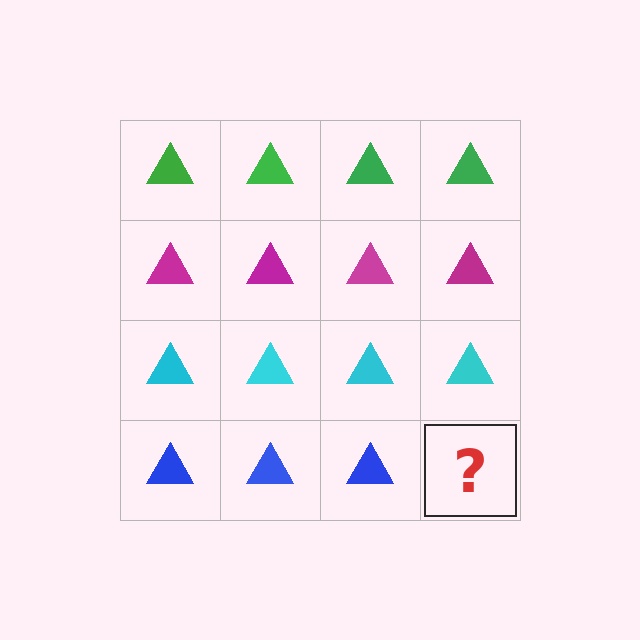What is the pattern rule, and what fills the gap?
The rule is that each row has a consistent color. The gap should be filled with a blue triangle.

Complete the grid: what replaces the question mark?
The question mark should be replaced with a blue triangle.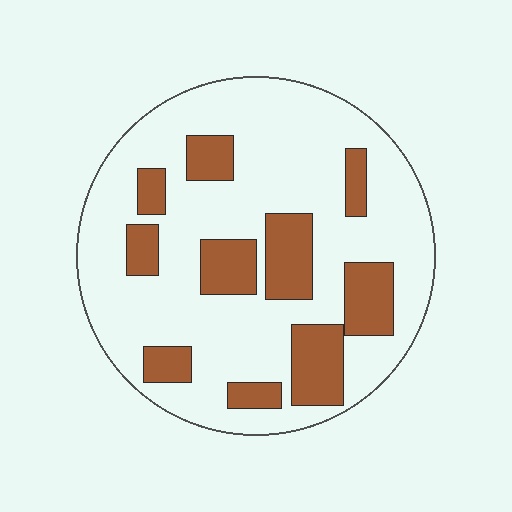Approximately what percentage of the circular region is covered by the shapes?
Approximately 25%.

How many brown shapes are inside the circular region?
10.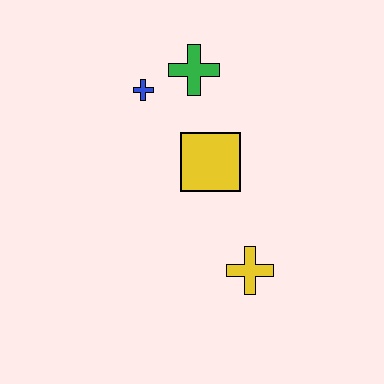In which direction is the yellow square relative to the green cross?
The yellow square is below the green cross.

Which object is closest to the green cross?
The blue cross is closest to the green cross.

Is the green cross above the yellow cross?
Yes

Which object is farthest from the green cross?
The yellow cross is farthest from the green cross.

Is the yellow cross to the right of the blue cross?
Yes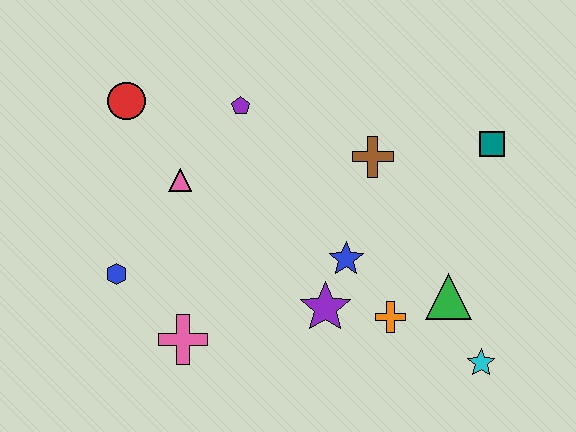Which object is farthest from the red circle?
The cyan star is farthest from the red circle.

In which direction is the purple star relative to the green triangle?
The purple star is to the left of the green triangle.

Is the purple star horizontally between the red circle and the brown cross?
Yes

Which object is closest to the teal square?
The brown cross is closest to the teal square.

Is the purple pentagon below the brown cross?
No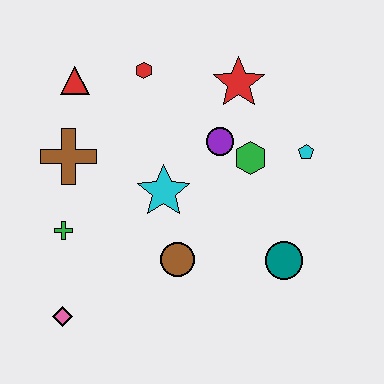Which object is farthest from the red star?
The pink diamond is farthest from the red star.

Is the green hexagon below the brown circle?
No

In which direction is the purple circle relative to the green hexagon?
The purple circle is to the left of the green hexagon.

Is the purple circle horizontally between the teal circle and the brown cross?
Yes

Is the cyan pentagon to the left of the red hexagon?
No